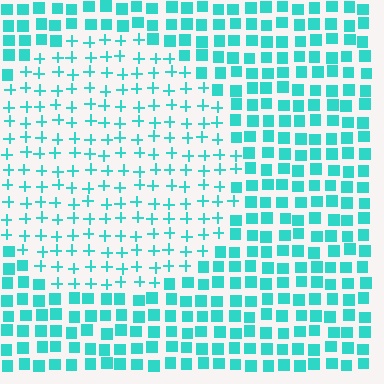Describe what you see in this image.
The image is filled with small cyan elements arranged in a uniform grid. A circle-shaped region contains plus signs, while the surrounding area contains squares. The boundary is defined purely by the change in element shape.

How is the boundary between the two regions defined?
The boundary is defined by a change in element shape: plus signs inside vs. squares outside. All elements share the same color and spacing.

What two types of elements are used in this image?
The image uses plus signs inside the circle region and squares outside it.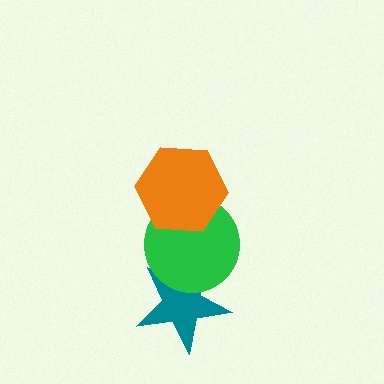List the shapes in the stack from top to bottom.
From top to bottom: the orange hexagon, the green circle, the teal star.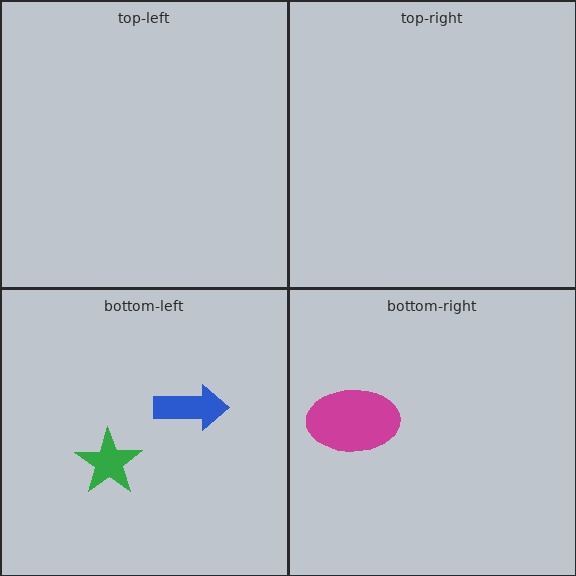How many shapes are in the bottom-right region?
1.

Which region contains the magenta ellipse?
The bottom-right region.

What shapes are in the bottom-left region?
The green star, the blue arrow.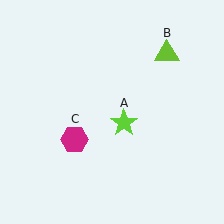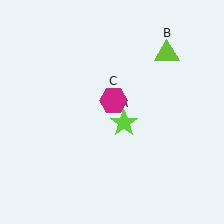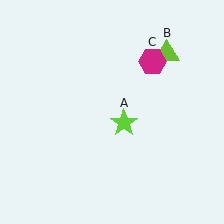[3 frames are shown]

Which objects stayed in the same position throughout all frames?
Lime star (object A) and lime triangle (object B) remained stationary.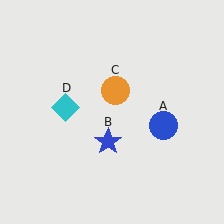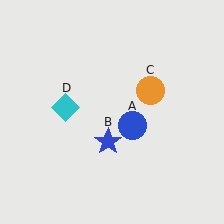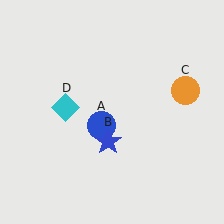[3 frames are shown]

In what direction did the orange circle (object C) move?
The orange circle (object C) moved right.